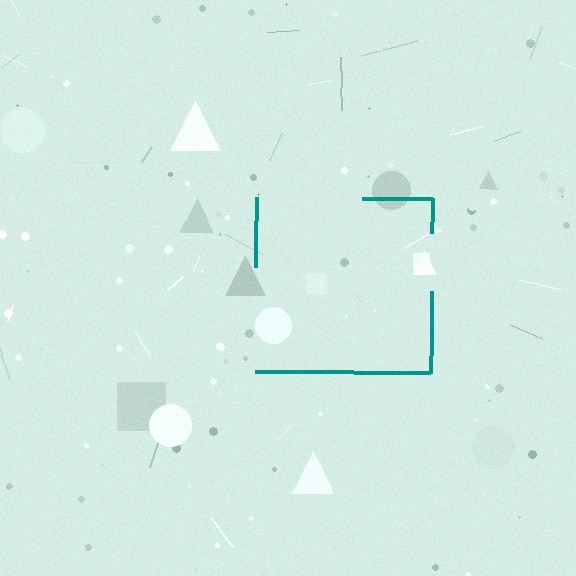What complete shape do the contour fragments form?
The contour fragments form a square.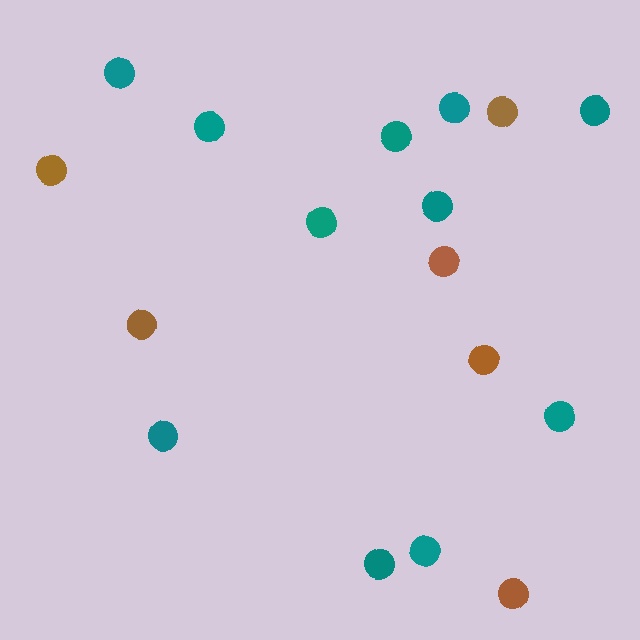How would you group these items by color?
There are 2 groups: one group of teal circles (11) and one group of brown circles (6).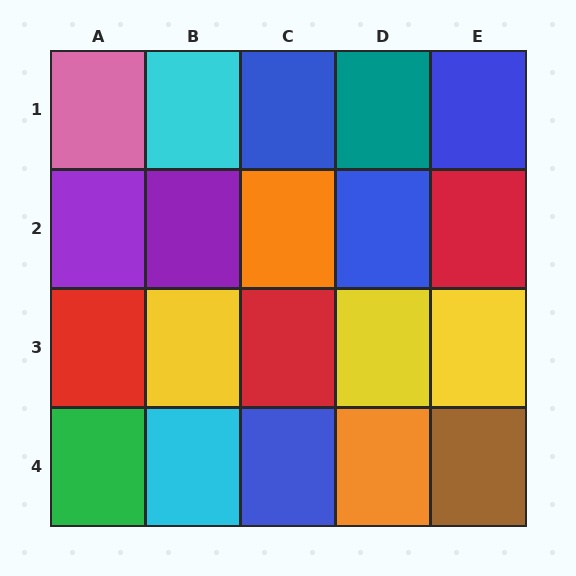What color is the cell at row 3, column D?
Yellow.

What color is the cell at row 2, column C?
Orange.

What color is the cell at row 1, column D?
Teal.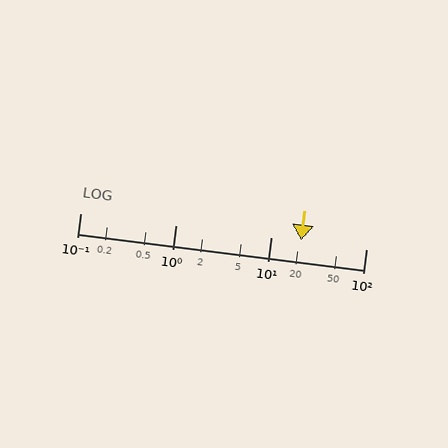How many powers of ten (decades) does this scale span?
The scale spans 3 decades, from 0.1 to 100.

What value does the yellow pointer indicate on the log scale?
The pointer indicates approximately 21.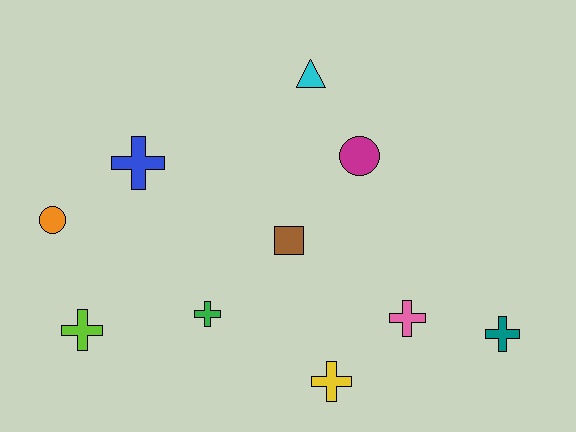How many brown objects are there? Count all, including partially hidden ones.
There is 1 brown object.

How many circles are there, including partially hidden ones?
There are 2 circles.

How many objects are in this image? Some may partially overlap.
There are 10 objects.